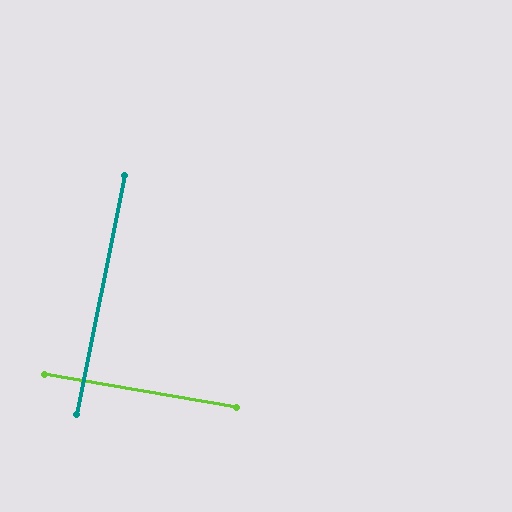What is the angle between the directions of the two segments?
Approximately 88 degrees.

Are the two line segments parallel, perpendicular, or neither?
Perpendicular — they meet at approximately 88°.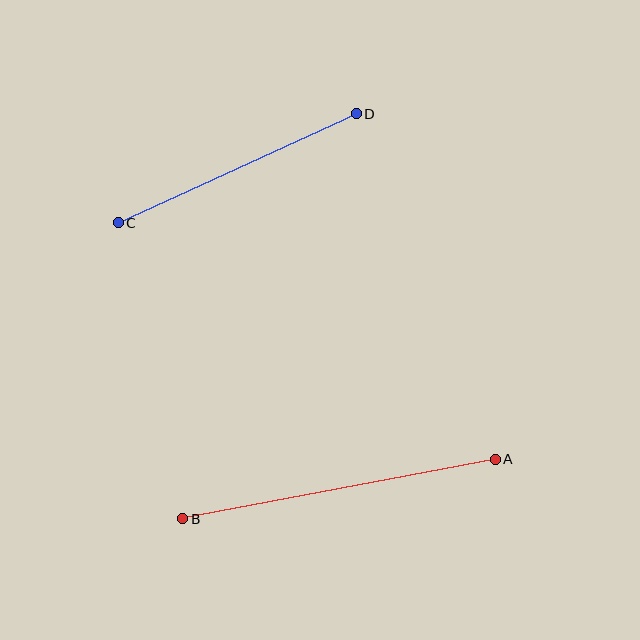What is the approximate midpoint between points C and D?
The midpoint is at approximately (237, 168) pixels.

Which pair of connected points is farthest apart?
Points A and B are farthest apart.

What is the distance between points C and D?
The distance is approximately 262 pixels.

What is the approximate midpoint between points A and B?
The midpoint is at approximately (339, 489) pixels.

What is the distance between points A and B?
The distance is approximately 318 pixels.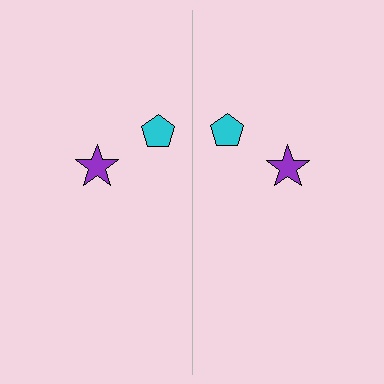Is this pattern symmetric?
Yes, this pattern has bilateral (reflection) symmetry.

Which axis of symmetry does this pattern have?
The pattern has a vertical axis of symmetry running through the center of the image.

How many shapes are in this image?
There are 4 shapes in this image.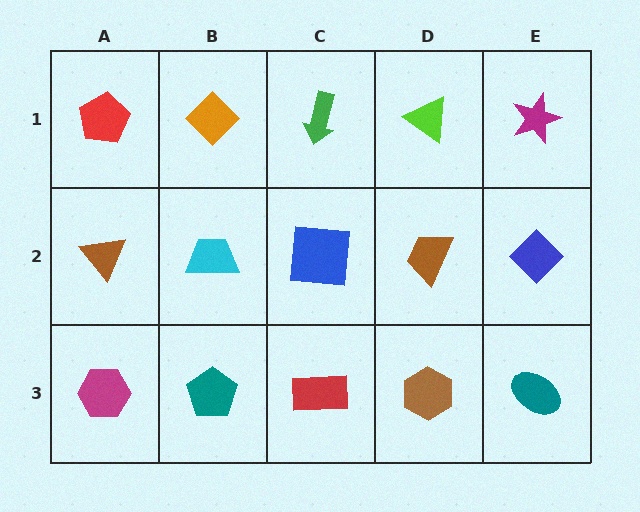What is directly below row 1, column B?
A cyan trapezoid.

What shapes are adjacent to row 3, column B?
A cyan trapezoid (row 2, column B), a magenta hexagon (row 3, column A), a red rectangle (row 3, column C).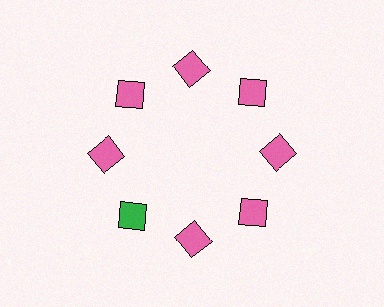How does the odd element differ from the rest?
It has a different color: green instead of pink.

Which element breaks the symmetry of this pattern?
The green square at roughly the 8 o'clock position breaks the symmetry. All other shapes are pink squares.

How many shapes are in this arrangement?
There are 8 shapes arranged in a ring pattern.